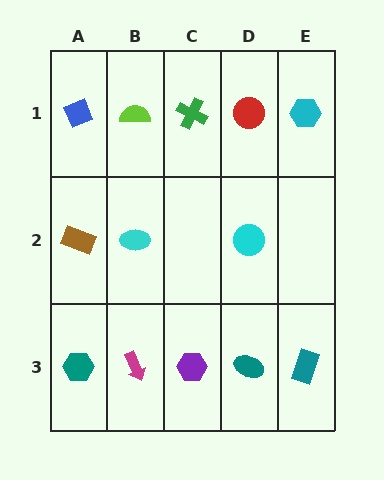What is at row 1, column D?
A red circle.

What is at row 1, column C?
A green cross.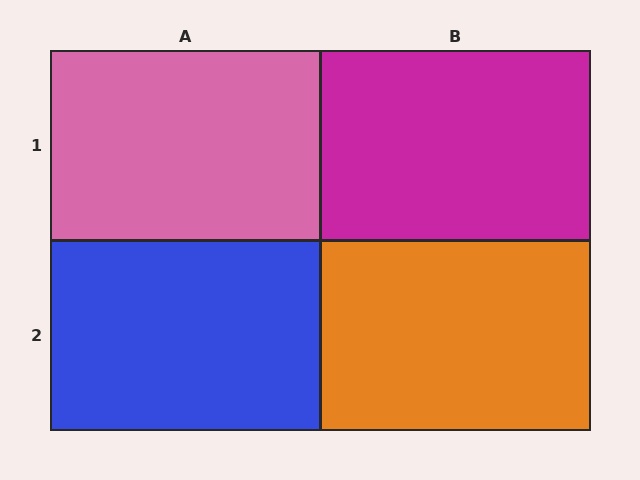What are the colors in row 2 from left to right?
Blue, orange.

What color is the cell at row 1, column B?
Magenta.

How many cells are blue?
1 cell is blue.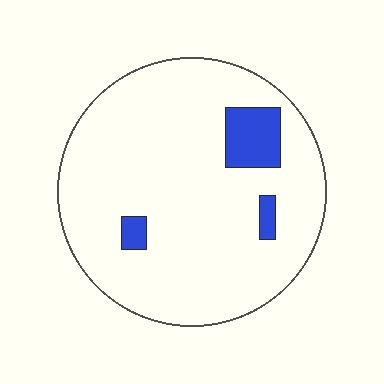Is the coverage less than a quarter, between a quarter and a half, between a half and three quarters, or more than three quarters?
Less than a quarter.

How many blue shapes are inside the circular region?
3.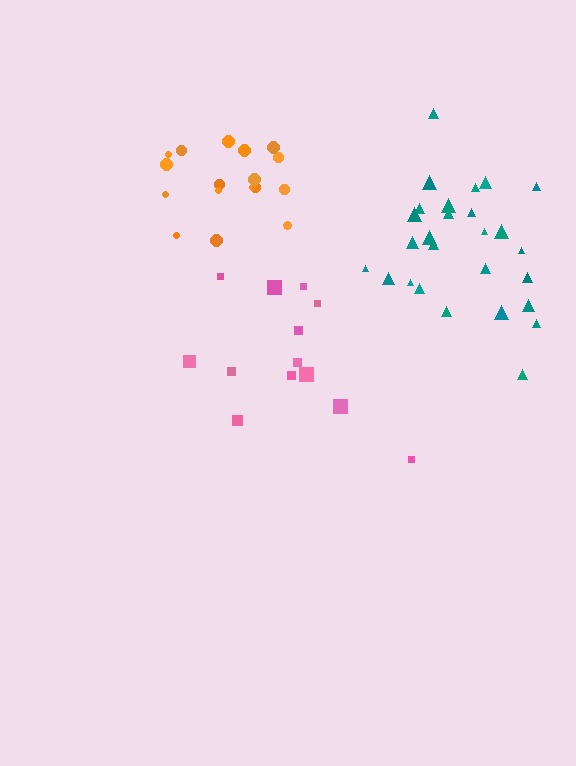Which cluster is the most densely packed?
Teal.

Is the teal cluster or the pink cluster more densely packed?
Teal.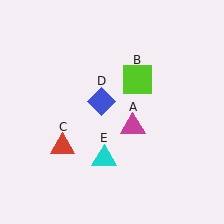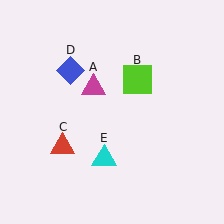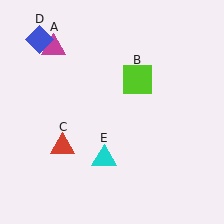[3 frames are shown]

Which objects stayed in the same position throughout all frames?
Lime square (object B) and red triangle (object C) and cyan triangle (object E) remained stationary.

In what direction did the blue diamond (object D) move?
The blue diamond (object D) moved up and to the left.